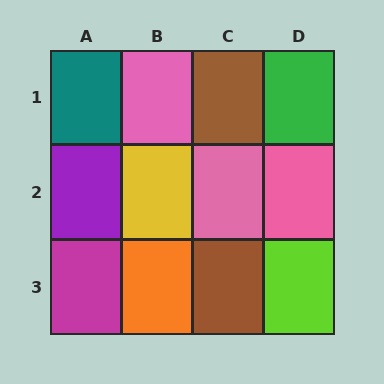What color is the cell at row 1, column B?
Pink.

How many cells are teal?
1 cell is teal.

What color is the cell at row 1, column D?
Green.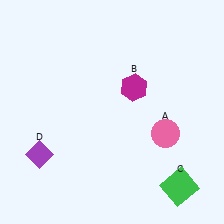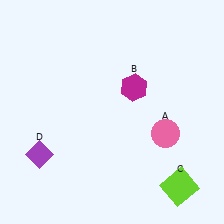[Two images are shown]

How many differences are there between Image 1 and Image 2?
There is 1 difference between the two images.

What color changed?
The square (C) changed from green in Image 1 to lime in Image 2.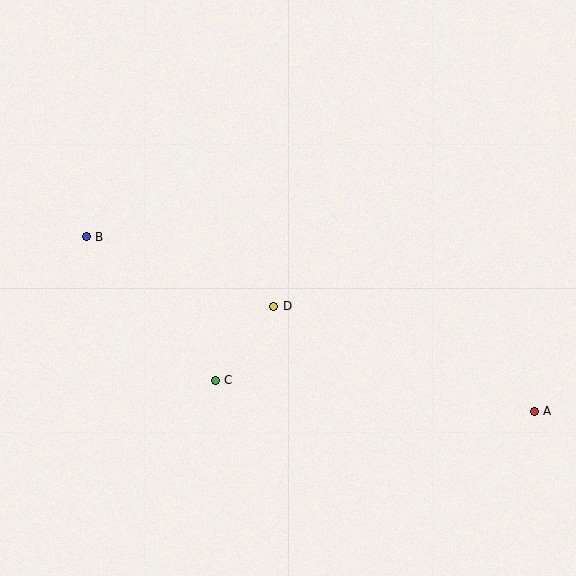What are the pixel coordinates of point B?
Point B is at (86, 237).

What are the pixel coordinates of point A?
Point A is at (534, 411).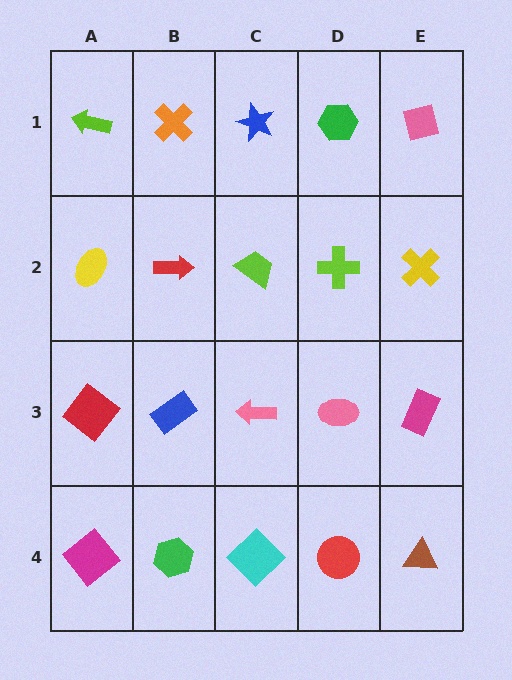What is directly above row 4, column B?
A blue rectangle.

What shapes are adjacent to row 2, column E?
A pink square (row 1, column E), a magenta rectangle (row 3, column E), a lime cross (row 2, column D).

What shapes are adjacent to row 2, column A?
A lime arrow (row 1, column A), a red diamond (row 3, column A), a red arrow (row 2, column B).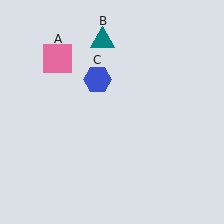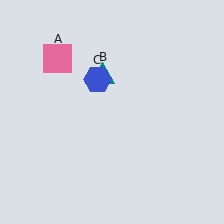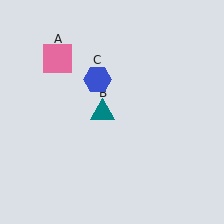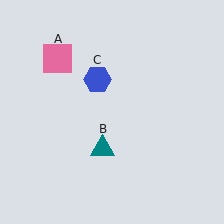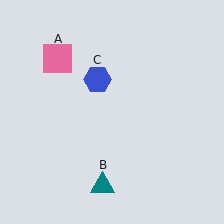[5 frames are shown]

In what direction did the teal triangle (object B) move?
The teal triangle (object B) moved down.